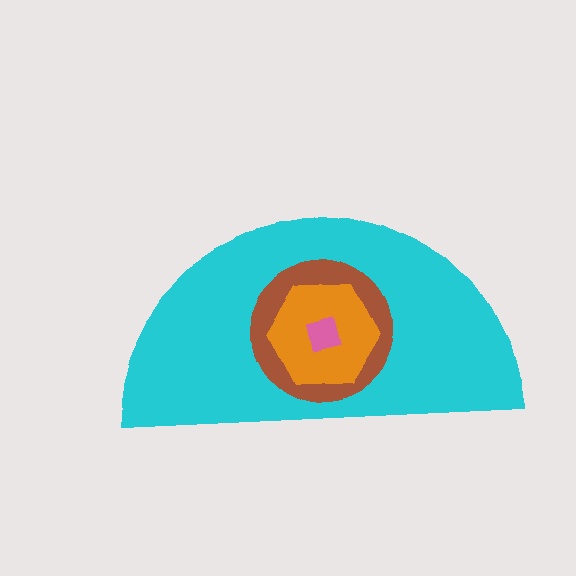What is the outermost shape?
The cyan semicircle.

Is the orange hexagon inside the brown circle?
Yes.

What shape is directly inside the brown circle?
The orange hexagon.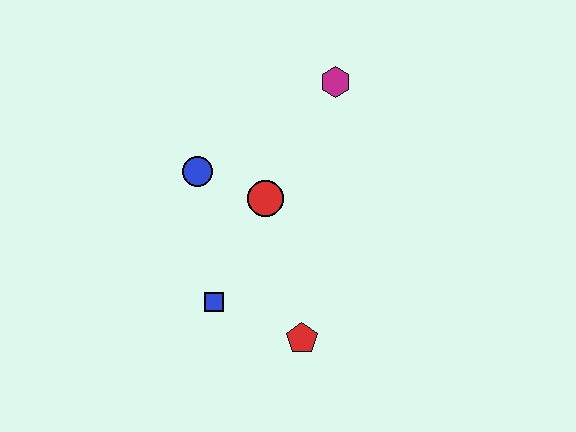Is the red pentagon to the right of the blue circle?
Yes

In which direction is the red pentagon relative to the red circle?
The red pentagon is below the red circle.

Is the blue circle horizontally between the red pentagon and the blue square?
No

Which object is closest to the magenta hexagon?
The red circle is closest to the magenta hexagon.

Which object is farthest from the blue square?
The magenta hexagon is farthest from the blue square.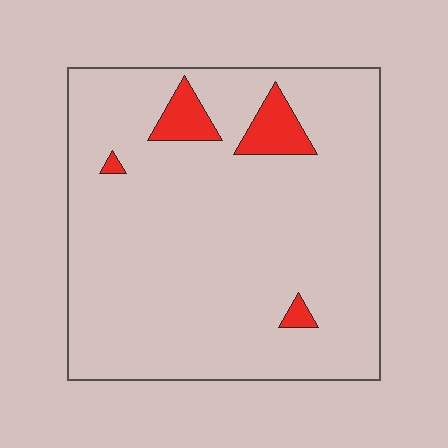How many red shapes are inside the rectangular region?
4.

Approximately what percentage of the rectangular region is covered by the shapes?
Approximately 5%.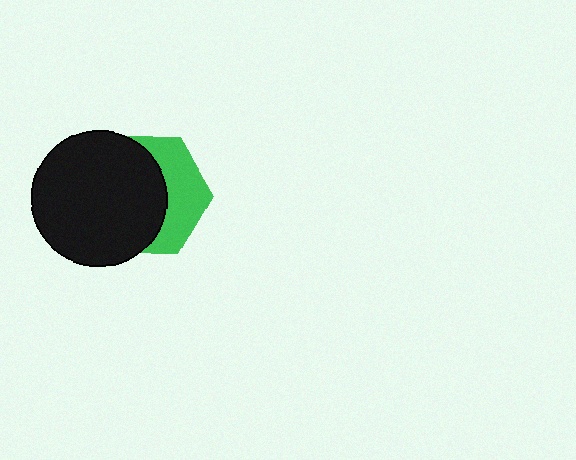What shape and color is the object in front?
The object in front is a black circle.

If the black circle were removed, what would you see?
You would see the complete green hexagon.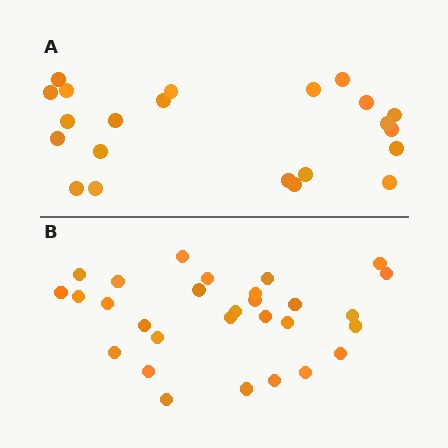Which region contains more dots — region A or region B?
Region B (the bottom region) has more dots.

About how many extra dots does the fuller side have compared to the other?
Region B has roughly 8 or so more dots than region A.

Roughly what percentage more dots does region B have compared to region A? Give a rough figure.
About 30% more.